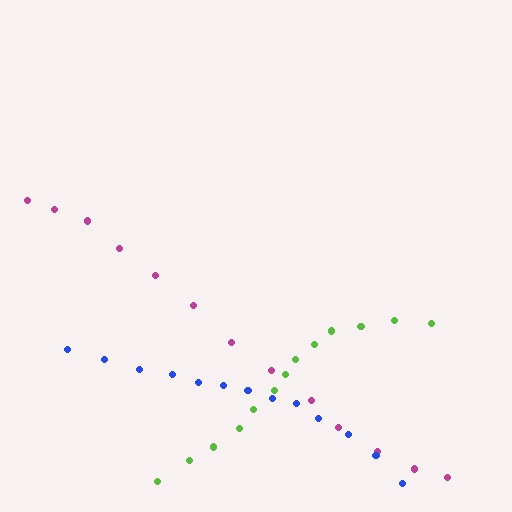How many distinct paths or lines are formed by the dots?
There are 3 distinct paths.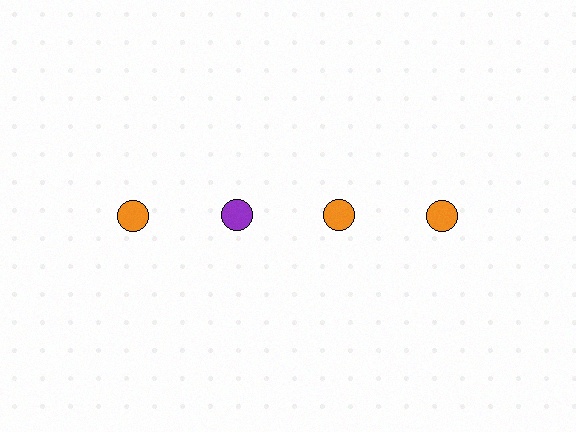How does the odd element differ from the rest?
It has a different color: purple instead of orange.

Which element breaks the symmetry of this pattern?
The purple circle in the top row, second from left column breaks the symmetry. All other shapes are orange circles.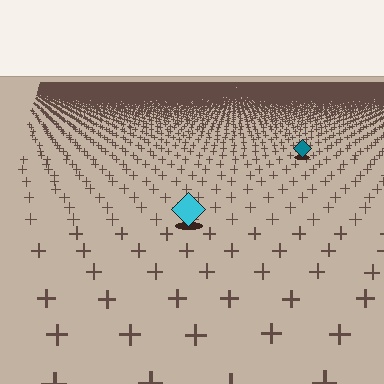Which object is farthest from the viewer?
The teal diamond is farthest from the viewer. It appears smaller and the ground texture around it is denser.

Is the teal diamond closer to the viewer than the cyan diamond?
No. The cyan diamond is closer — you can tell from the texture gradient: the ground texture is coarser near it.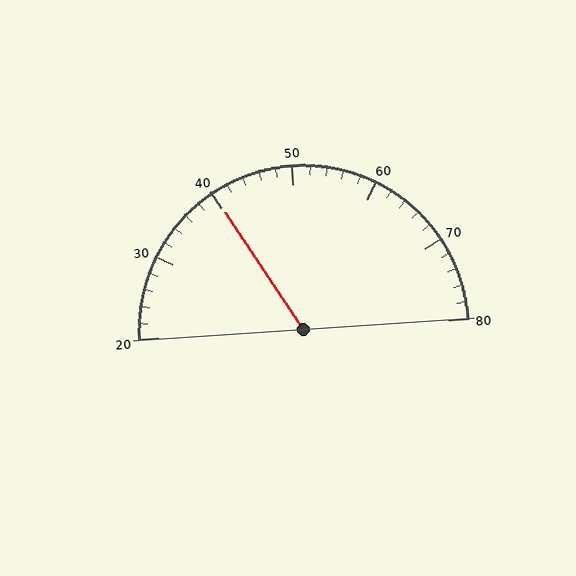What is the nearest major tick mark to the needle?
The nearest major tick mark is 40.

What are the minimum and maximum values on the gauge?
The gauge ranges from 20 to 80.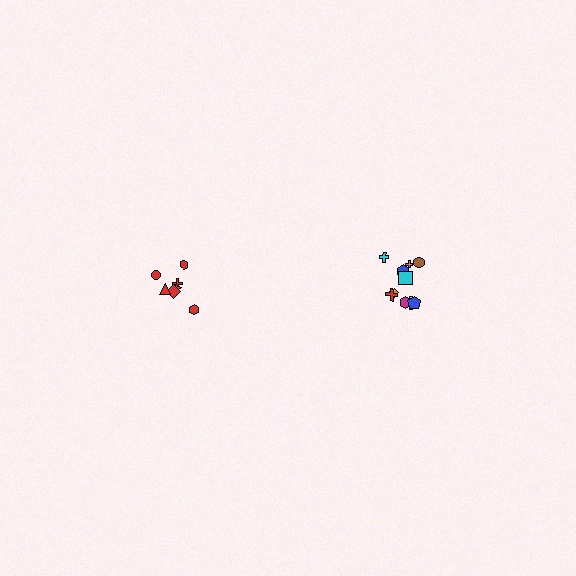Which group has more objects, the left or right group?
The right group.